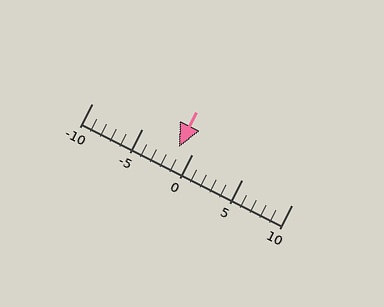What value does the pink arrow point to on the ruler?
The pink arrow points to approximately -1.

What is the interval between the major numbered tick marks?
The major tick marks are spaced 5 units apart.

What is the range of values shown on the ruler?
The ruler shows values from -10 to 10.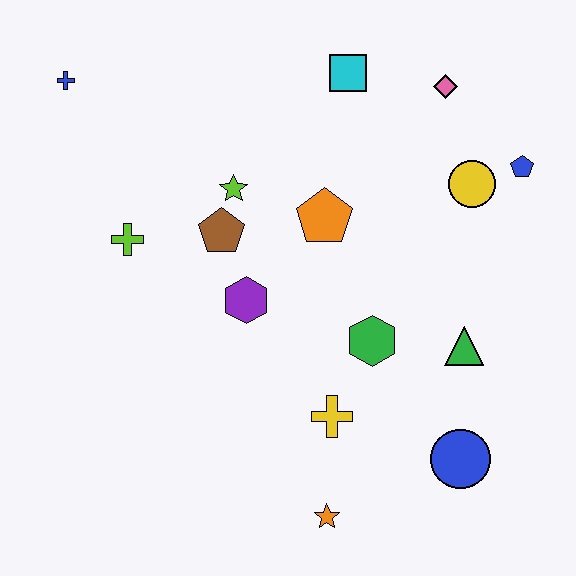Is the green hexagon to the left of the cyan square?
No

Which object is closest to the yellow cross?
The green hexagon is closest to the yellow cross.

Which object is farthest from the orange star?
The blue cross is farthest from the orange star.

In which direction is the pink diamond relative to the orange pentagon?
The pink diamond is above the orange pentagon.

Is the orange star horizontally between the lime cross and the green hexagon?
Yes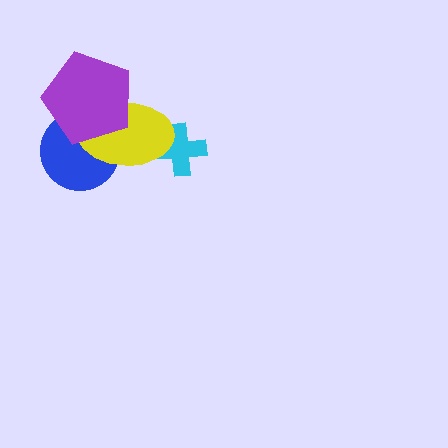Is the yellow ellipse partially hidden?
Yes, it is partially covered by another shape.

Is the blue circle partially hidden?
Yes, it is partially covered by another shape.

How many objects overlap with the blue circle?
2 objects overlap with the blue circle.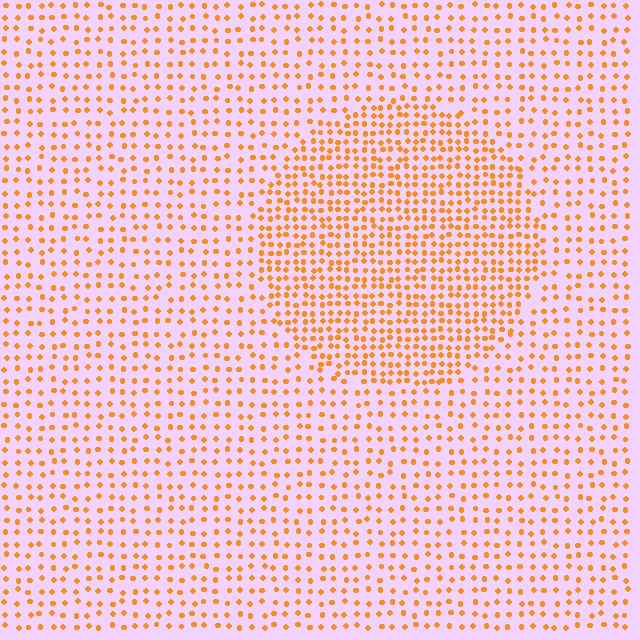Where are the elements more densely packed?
The elements are more densely packed inside the circle boundary.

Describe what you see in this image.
The image contains small orange elements arranged at two different densities. A circle-shaped region is visible where the elements are more densely packed than the surrounding area.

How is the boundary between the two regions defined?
The boundary is defined by a change in element density (approximately 1.9x ratio). All elements are the same color, size, and shape.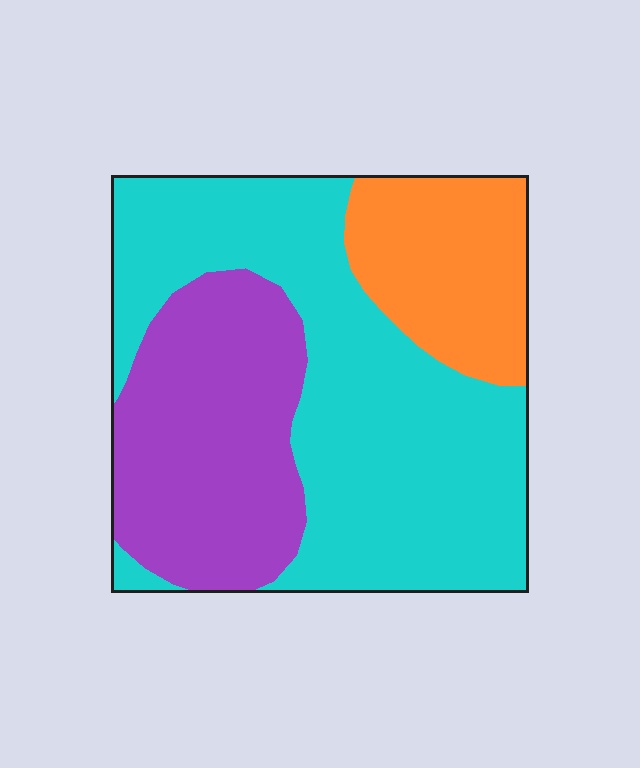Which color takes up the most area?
Cyan, at roughly 50%.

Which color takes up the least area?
Orange, at roughly 20%.